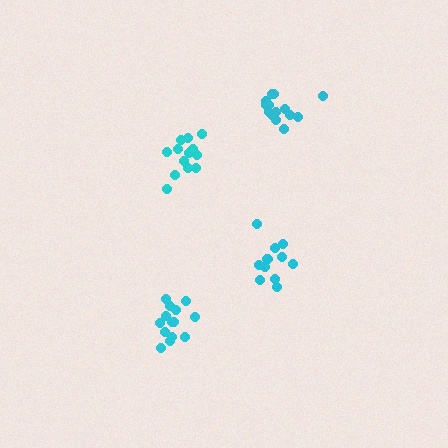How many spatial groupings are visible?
There are 4 spatial groupings.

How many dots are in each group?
Group 1: 12 dots, Group 2: 13 dots, Group 3: 14 dots, Group 4: 14 dots (53 total).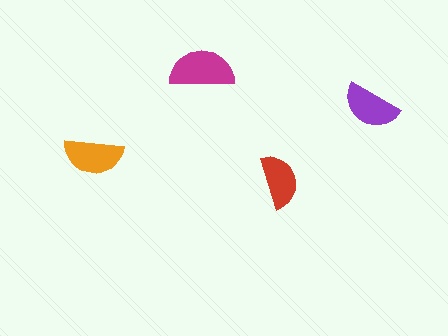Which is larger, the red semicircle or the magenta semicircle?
The magenta one.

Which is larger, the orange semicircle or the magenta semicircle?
The magenta one.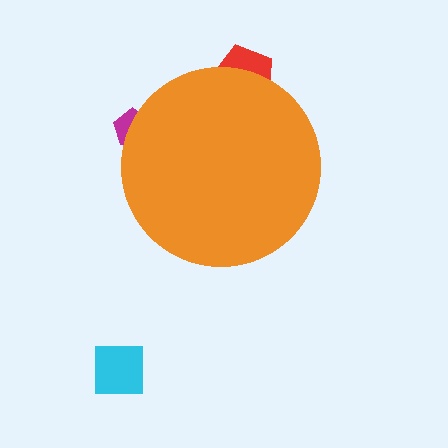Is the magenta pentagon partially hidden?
Yes, the magenta pentagon is partially hidden behind the orange circle.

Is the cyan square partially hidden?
No, the cyan square is fully visible.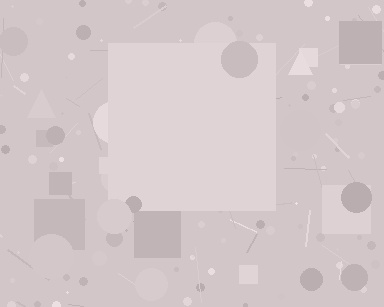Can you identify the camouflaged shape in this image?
The camouflaged shape is a square.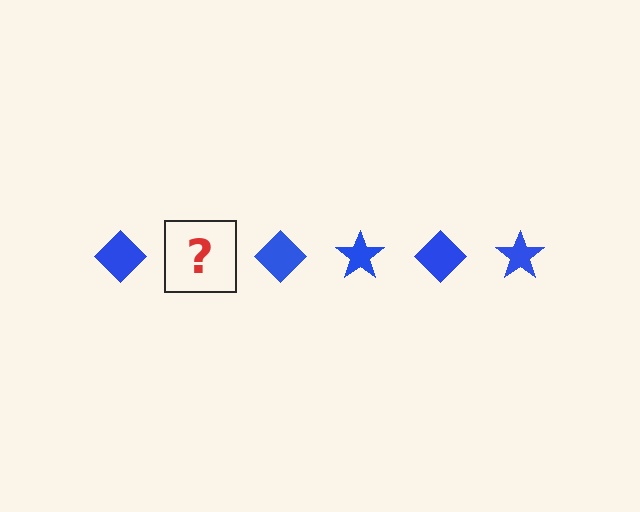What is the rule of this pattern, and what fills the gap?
The rule is that the pattern cycles through diamond, star shapes in blue. The gap should be filled with a blue star.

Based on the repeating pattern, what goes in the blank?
The blank should be a blue star.